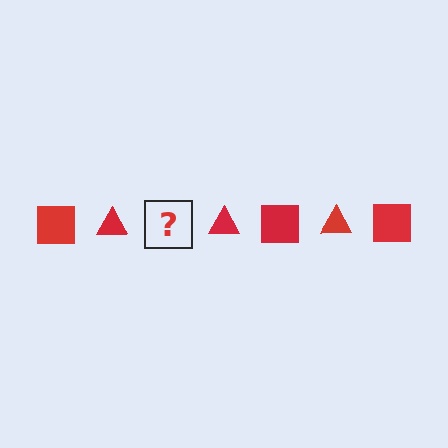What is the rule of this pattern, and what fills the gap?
The rule is that the pattern cycles through square, triangle shapes in red. The gap should be filled with a red square.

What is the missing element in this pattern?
The missing element is a red square.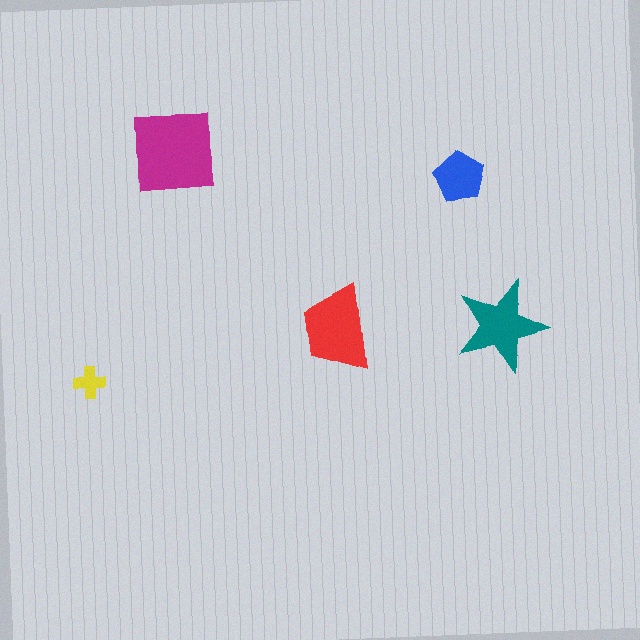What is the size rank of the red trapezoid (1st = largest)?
2nd.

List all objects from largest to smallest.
The magenta square, the red trapezoid, the teal star, the blue pentagon, the yellow cross.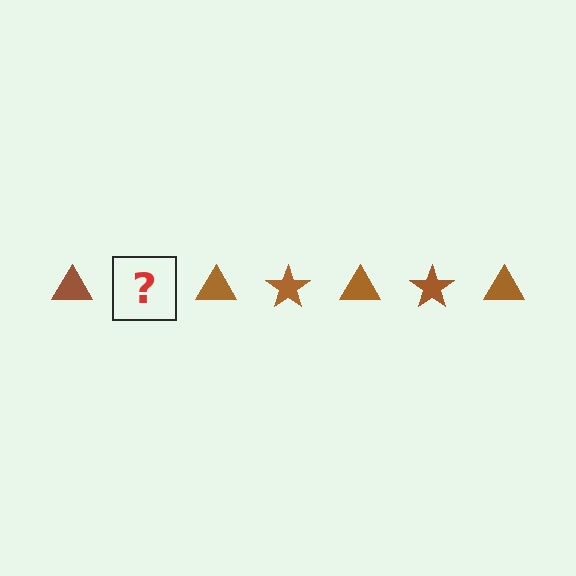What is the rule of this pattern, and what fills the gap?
The rule is that the pattern cycles through triangle, star shapes in brown. The gap should be filled with a brown star.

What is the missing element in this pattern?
The missing element is a brown star.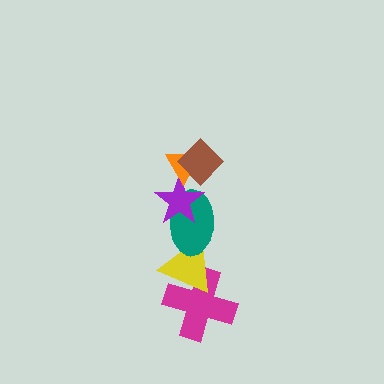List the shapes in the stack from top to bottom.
From top to bottom: the brown diamond, the orange triangle, the purple star, the teal ellipse, the yellow triangle, the magenta cross.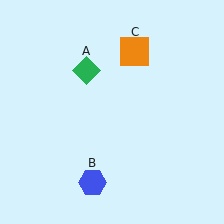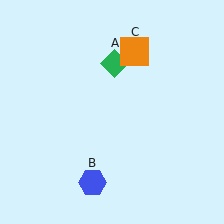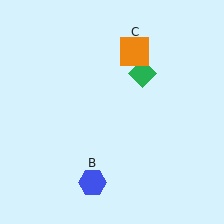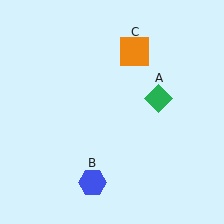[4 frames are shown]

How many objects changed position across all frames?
1 object changed position: green diamond (object A).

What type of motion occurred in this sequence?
The green diamond (object A) rotated clockwise around the center of the scene.